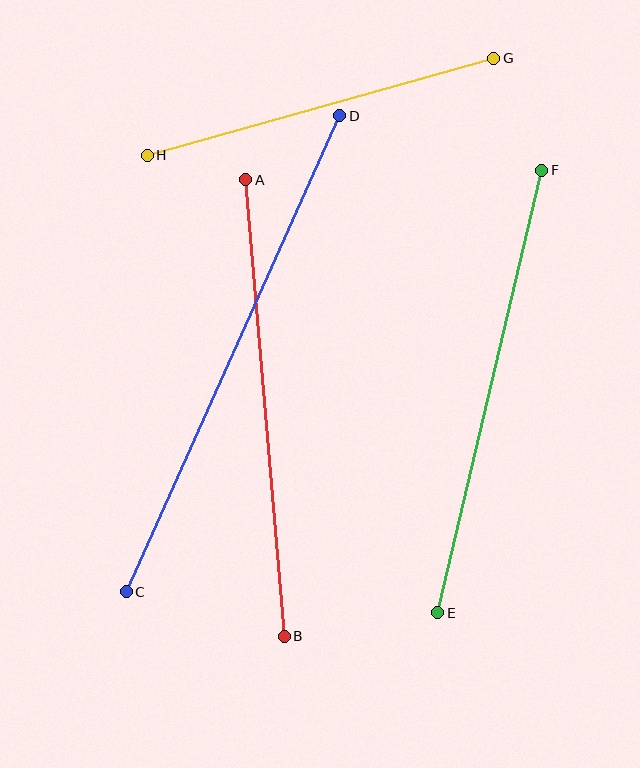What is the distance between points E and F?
The distance is approximately 455 pixels.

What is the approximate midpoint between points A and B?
The midpoint is at approximately (265, 408) pixels.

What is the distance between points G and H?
The distance is approximately 360 pixels.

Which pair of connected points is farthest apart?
Points C and D are farthest apart.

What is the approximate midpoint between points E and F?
The midpoint is at approximately (490, 392) pixels.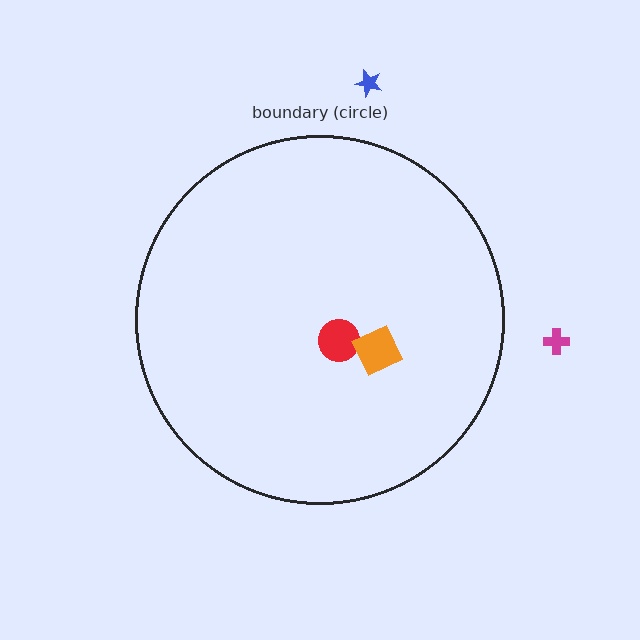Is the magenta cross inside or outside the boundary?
Outside.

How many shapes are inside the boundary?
2 inside, 2 outside.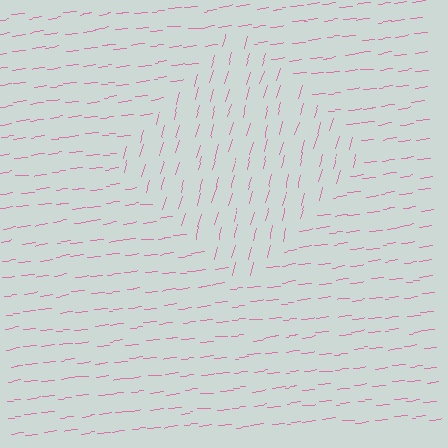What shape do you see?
I see a diamond.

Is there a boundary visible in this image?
Yes, there is a texture boundary formed by a change in line orientation.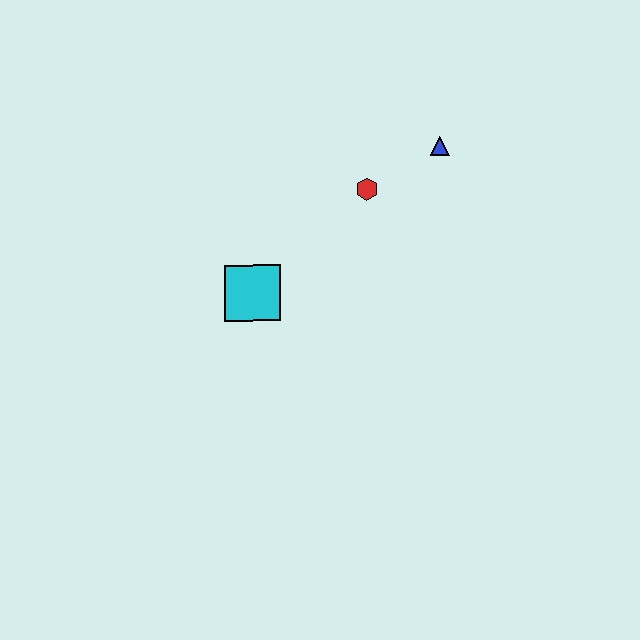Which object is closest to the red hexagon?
The blue triangle is closest to the red hexagon.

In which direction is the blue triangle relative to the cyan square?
The blue triangle is to the right of the cyan square.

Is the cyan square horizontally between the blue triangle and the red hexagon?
No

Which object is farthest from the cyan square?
The blue triangle is farthest from the cyan square.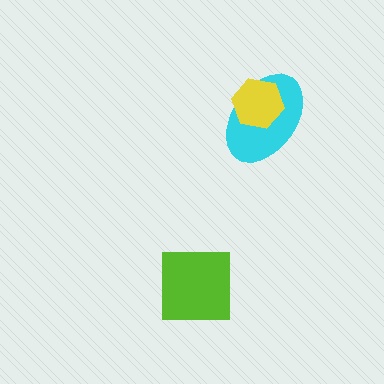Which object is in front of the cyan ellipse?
The yellow hexagon is in front of the cyan ellipse.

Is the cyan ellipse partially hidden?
Yes, it is partially covered by another shape.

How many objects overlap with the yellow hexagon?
1 object overlaps with the yellow hexagon.